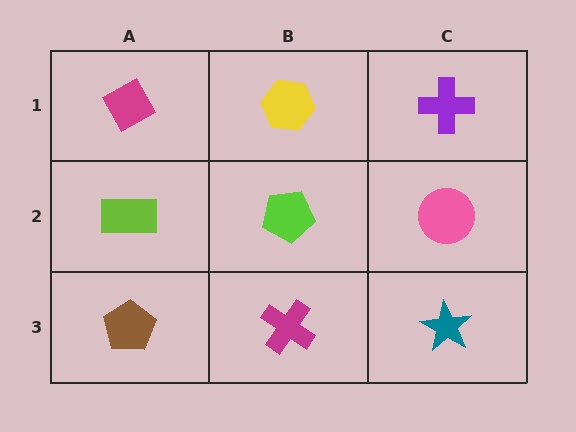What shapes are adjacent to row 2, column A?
A magenta diamond (row 1, column A), a brown pentagon (row 3, column A), a lime pentagon (row 2, column B).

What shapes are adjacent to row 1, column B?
A lime pentagon (row 2, column B), a magenta diamond (row 1, column A), a purple cross (row 1, column C).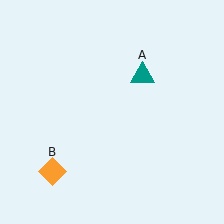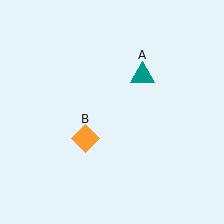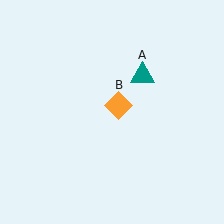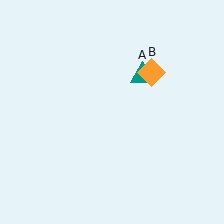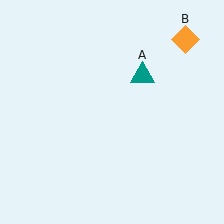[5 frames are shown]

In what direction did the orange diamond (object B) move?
The orange diamond (object B) moved up and to the right.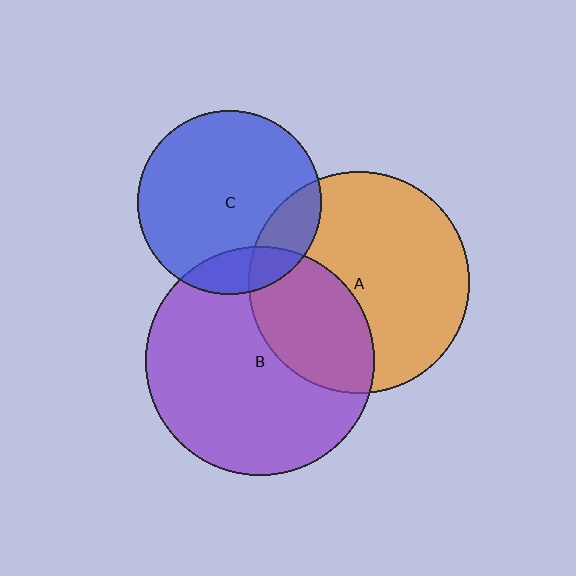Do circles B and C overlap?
Yes.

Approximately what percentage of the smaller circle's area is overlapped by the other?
Approximately 15%.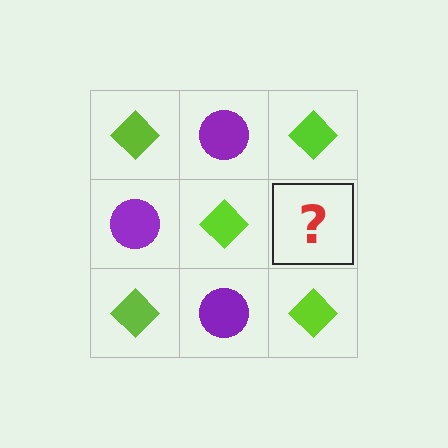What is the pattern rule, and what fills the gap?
The rule is that it alternates lime diamond and purple circle in a checkerboard pattern. The gap should be filled with a purple circle.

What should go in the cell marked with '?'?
The missing cell should contain a purple circle.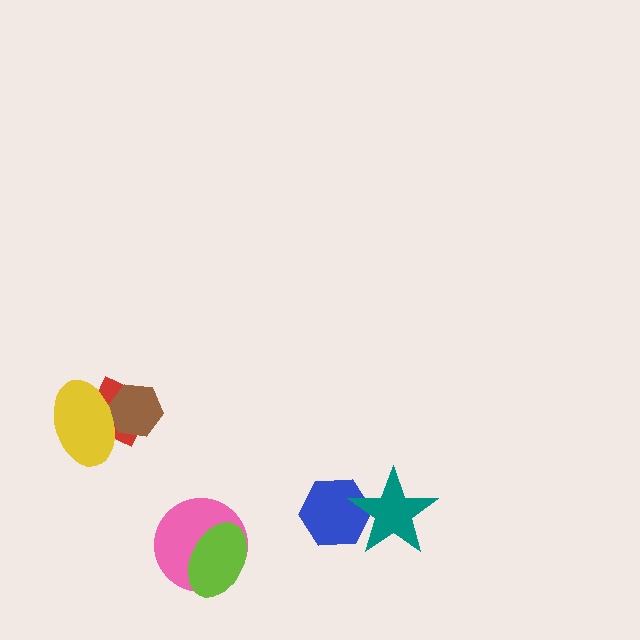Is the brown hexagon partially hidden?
Yes, it is partially covered by another shape.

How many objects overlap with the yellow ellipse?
2 objects overlap with the yellow ellipse.